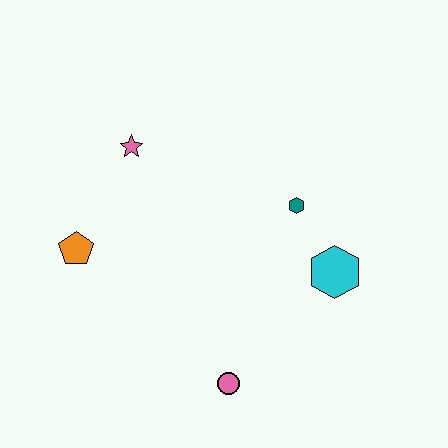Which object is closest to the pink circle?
The cyan hexagon is closest to the pink circle.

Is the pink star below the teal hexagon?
No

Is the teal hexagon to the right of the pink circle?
Yes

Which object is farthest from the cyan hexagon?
The orange pentagon is farthest from the cyan hexagon.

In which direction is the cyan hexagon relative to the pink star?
The cyan hexagon is to the right of the pink star.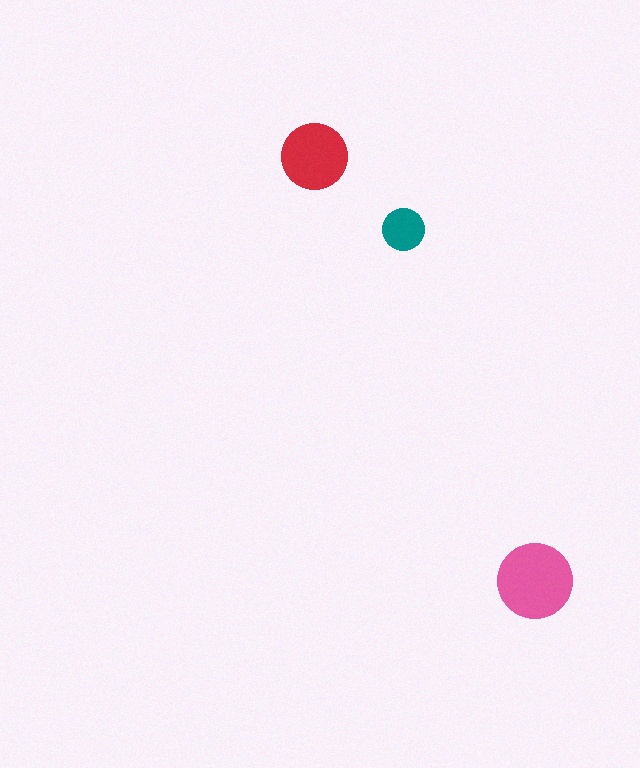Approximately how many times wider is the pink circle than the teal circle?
About 2 times wider.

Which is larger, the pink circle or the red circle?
The pink one.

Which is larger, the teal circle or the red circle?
The red one.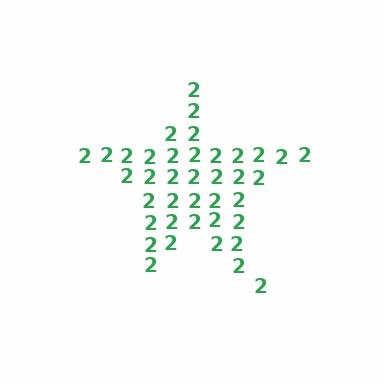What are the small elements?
The small elements are digit 2's.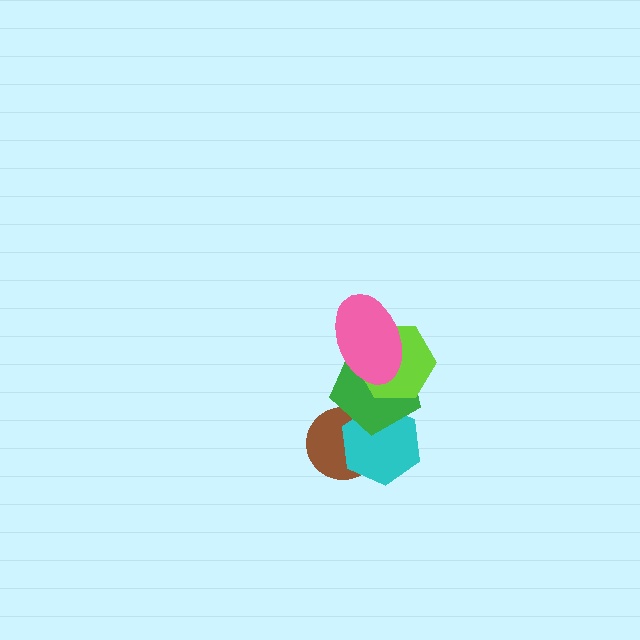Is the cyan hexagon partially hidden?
Yes, it is partially covered by another shape.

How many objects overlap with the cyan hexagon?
2 objects overlap with the cyan hexagon.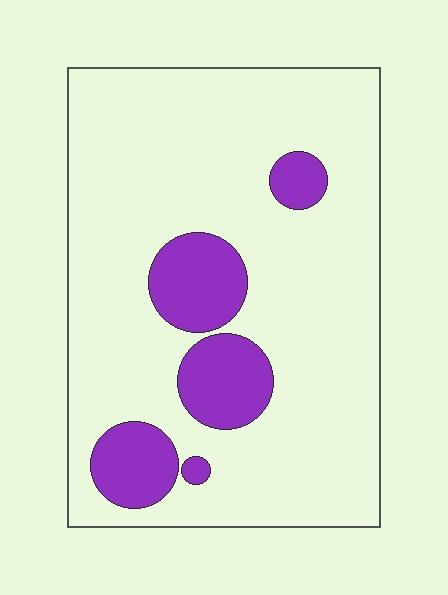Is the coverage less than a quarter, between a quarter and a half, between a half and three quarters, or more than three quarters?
Less than a quarter.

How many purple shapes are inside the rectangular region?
5.